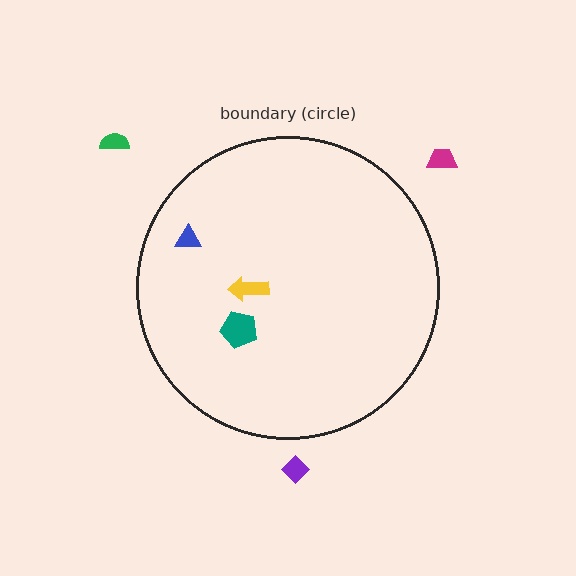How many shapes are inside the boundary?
3 inside, 3 outside.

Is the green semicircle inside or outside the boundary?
Outside.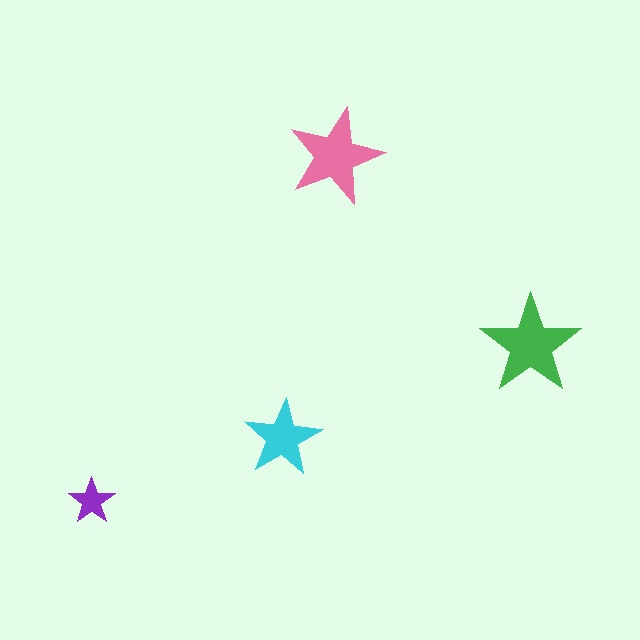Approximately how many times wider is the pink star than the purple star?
About 2 times wider.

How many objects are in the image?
There are 4 objects in the image.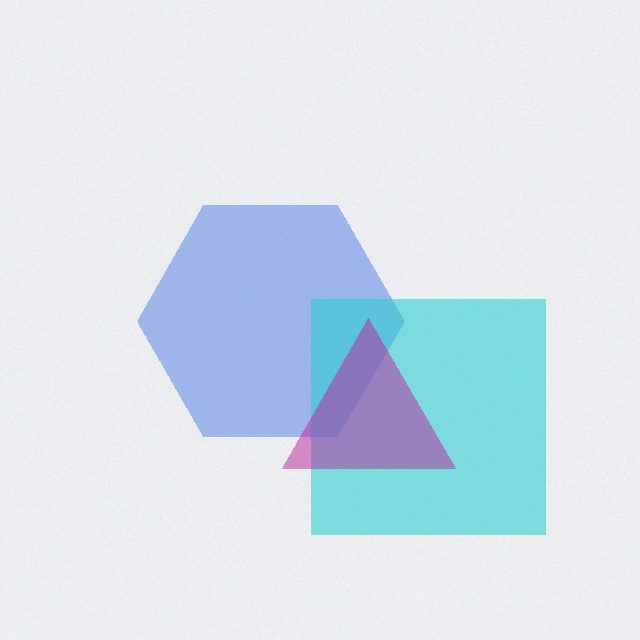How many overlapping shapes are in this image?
There are 3 overlapping shapes in the image.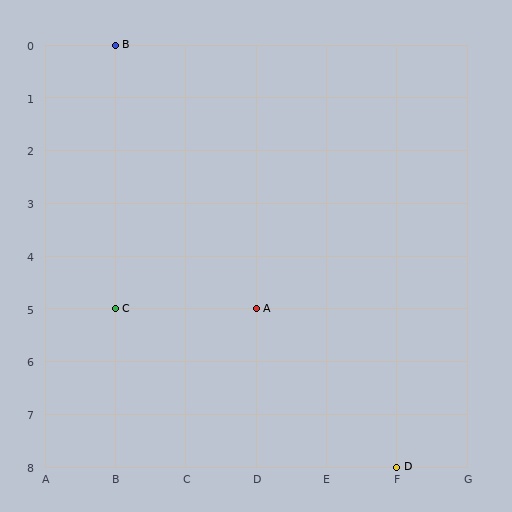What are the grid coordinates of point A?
Point A is at grid coordinates (D, 5).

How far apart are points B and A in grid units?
Points B and A are 2 columns and 5 rows apart (about 5.4 grid units diagonally).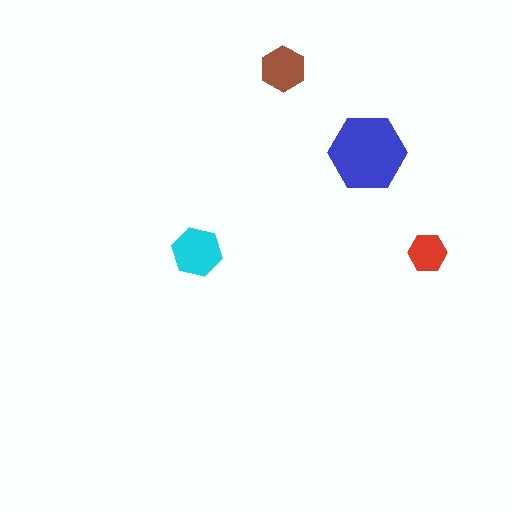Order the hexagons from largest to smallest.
the blue one, the cyan one, the brown one, the red one.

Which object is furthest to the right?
The red hexagon is rightmost.